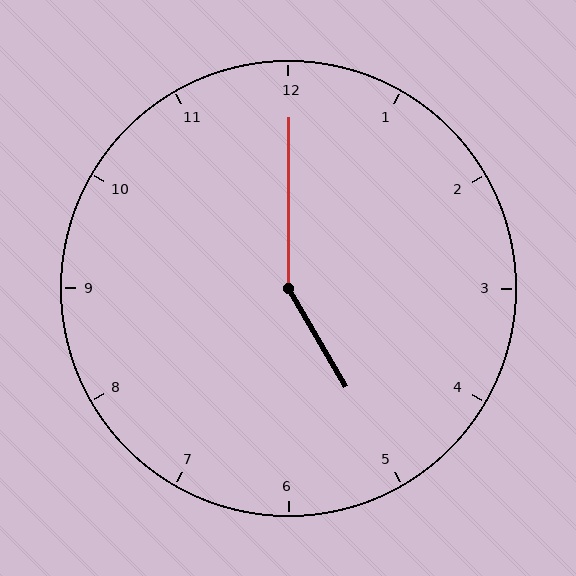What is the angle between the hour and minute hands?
Approximately 150 degrees.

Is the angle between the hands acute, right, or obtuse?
It is obtuse.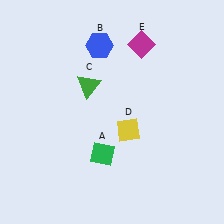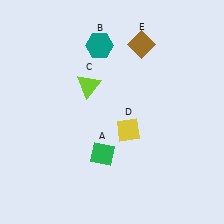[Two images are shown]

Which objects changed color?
B changed from blue to teal. C changed from green to lime. E changed from magenta to brown.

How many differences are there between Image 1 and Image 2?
There are 3 differences between the two images.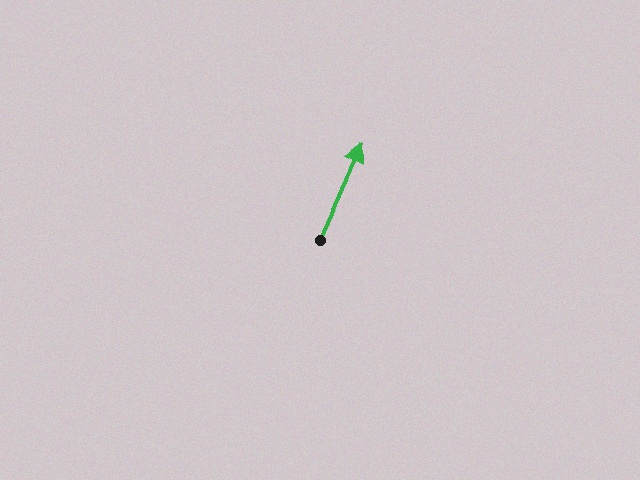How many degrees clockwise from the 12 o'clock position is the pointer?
Approximately 24 degrees.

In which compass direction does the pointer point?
Northeast.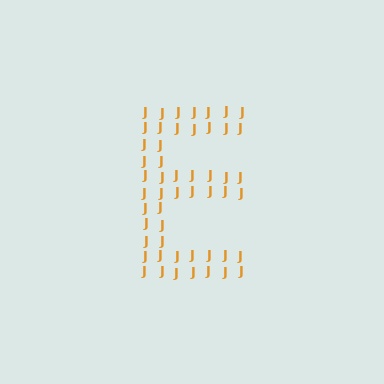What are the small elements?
The small elements are letter J's.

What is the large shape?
The large shape is the letter E.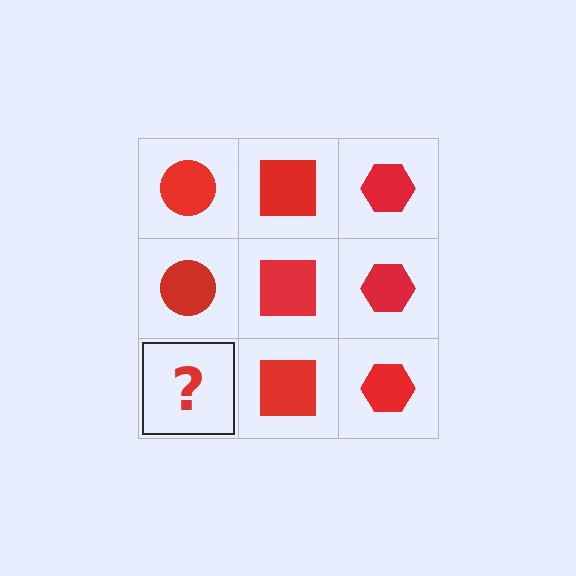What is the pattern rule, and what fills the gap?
The rule is that each column has a consistent shape. The gap should be filled with a red circle.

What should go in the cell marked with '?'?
The missing cell should contain a red circle.